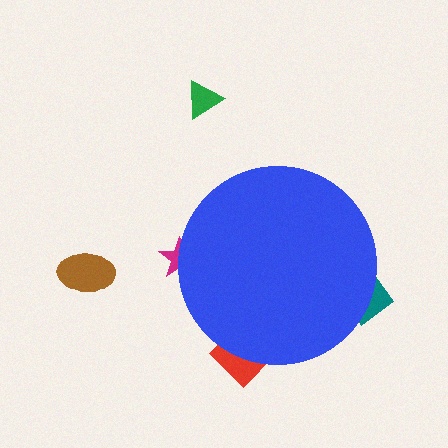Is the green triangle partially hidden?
No, the green triangle is fully visible.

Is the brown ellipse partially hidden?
No, the brown ellipse is fully visible.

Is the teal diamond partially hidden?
Yes, the teal diamond is partially hidden behind the blue circle.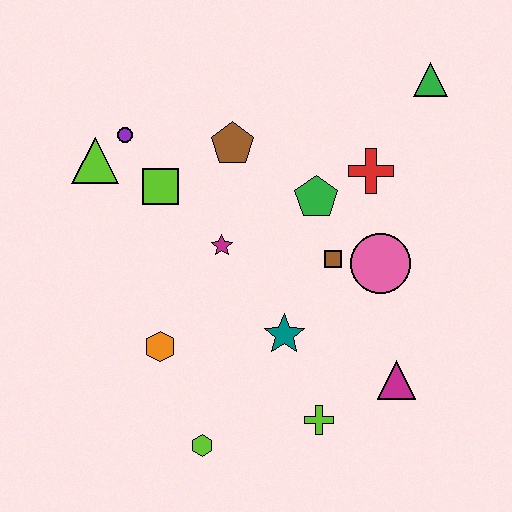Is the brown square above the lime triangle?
No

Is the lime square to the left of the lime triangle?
No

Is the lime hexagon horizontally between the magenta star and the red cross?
No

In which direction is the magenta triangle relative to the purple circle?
The magenta triangle is to the right of the purple circle.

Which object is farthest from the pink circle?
The lime triangle is farthest from the pink circle.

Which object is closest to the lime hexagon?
The orange hexagon is closest to the lime hexagon.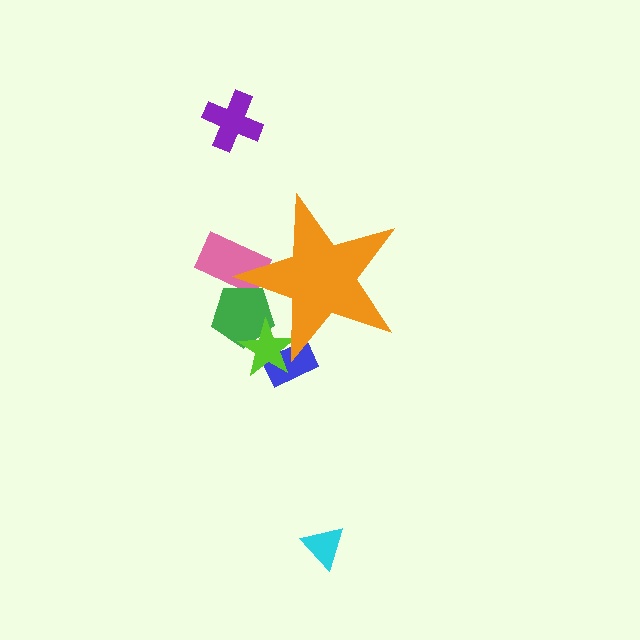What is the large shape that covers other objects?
An orange star.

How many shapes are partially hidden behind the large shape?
4 shapes are partially hidden.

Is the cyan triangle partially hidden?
No, the cyan triangle is fully visible.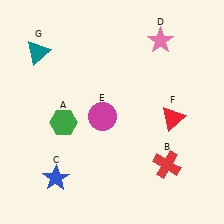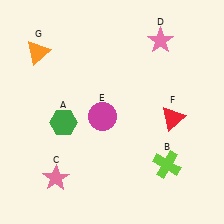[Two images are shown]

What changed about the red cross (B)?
In Image 1, B is red. In Image 2, it changed to lime.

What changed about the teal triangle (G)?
In Image 1, G is teal. In Image 2, it changed to orange.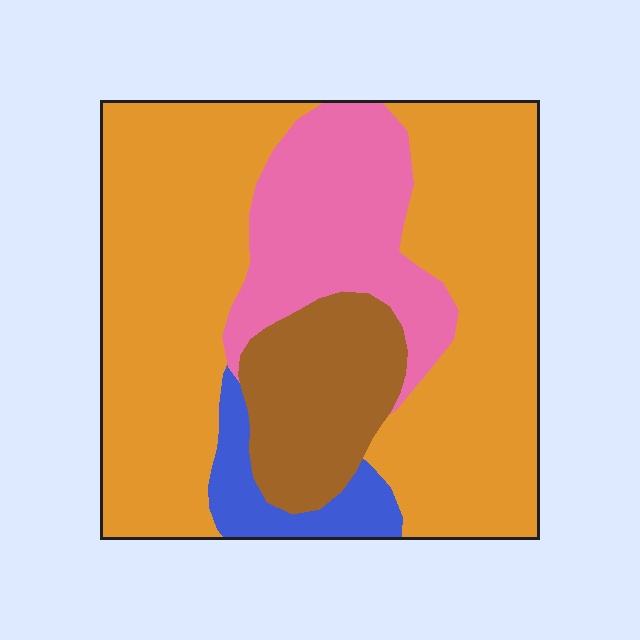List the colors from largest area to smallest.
From largest to smallest: orange, pink, brown, blue.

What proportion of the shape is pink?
Pink covers about 20% of the shape.